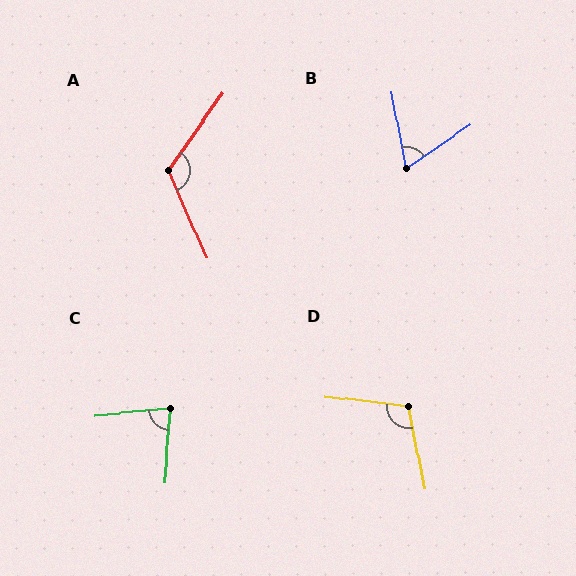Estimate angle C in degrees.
Approximately 80 degrees.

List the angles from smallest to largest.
B (66°), C (80°), D (108°), A (121°).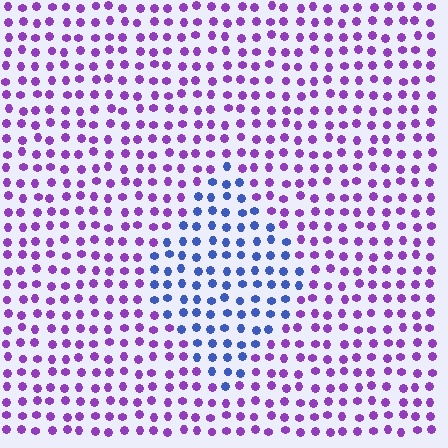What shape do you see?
I see a diamond.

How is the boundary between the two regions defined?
The boundary is defined purely by a slight shift in hue (about 54 degrees). Spacing, size, and orientation are identical on both sides.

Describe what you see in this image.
The image is filled with small purple elements in a uniform arrangement. A diamond-shaped region is visible where the elements are tinted to a slightly different hue, forming a subtle color boundary.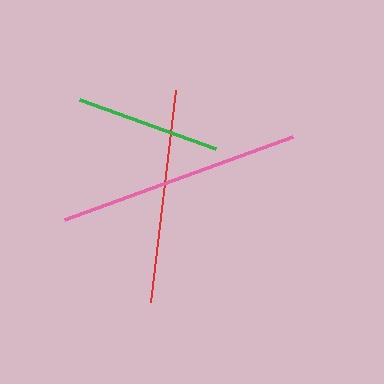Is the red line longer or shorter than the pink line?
The pink line is longer than the red line.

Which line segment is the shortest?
The green line is the shortest at approximately 145 pixels.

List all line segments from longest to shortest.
From longest to shortest: pink, red, green.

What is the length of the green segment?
The green segment is approximately 145 pixels long.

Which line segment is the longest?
The pink line is the longest at approximately 242 pixels.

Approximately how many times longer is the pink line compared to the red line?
The pink line is approximately 1.1 times the length of the red line.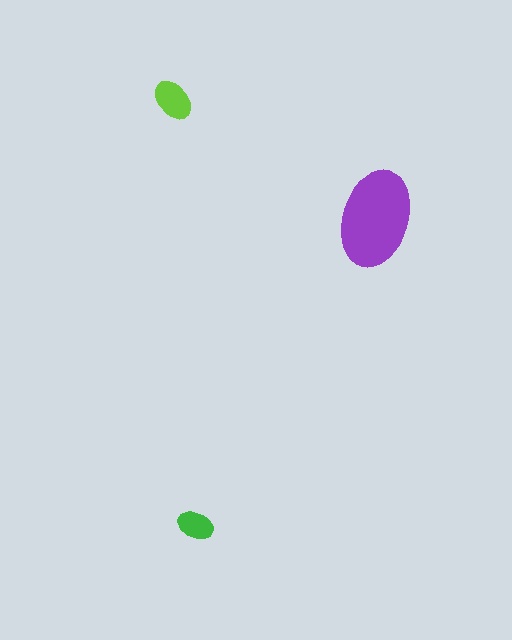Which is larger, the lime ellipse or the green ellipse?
The lime one.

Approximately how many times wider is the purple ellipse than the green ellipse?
About 2.5 times wider.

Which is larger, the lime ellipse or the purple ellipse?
The purple one.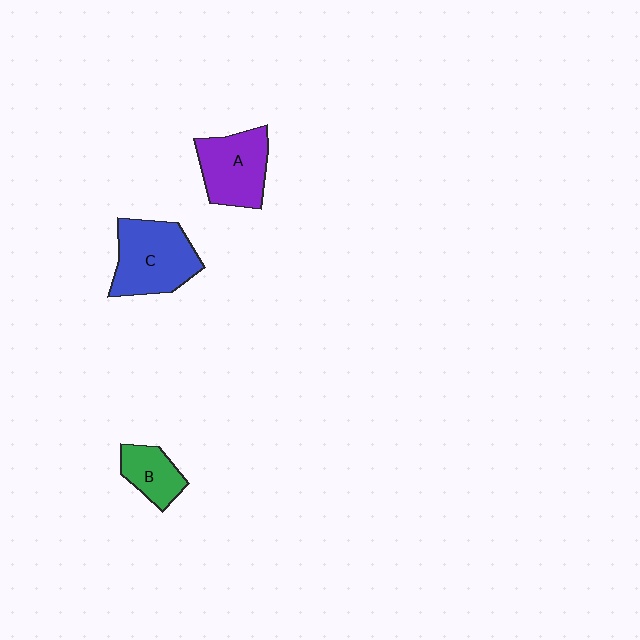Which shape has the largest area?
Shape C (blue).